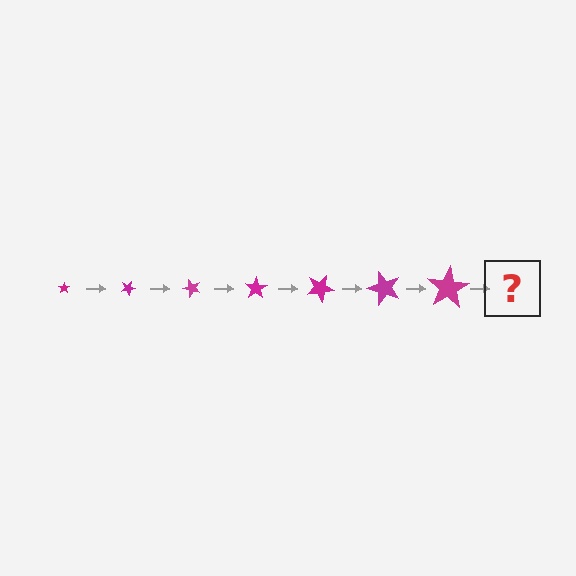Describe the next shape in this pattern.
It should be a star, larger than the previous one and rotated 175 degrees from the start.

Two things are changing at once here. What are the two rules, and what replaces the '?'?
The two rules are that the star grows larger each step and it rotates 25 degrees each step. The '?' should be a star, larger than the previous one and rotated 175 degrees from the start.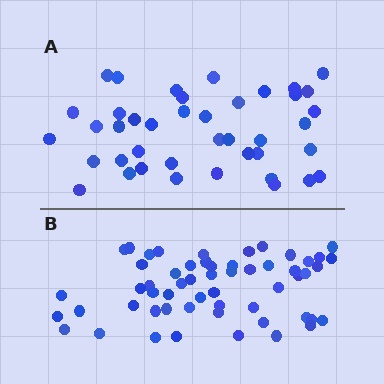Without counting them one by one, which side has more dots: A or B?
Region B (the bottom region) has more dots.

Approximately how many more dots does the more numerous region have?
Region B has approximately 15 more dots than region A.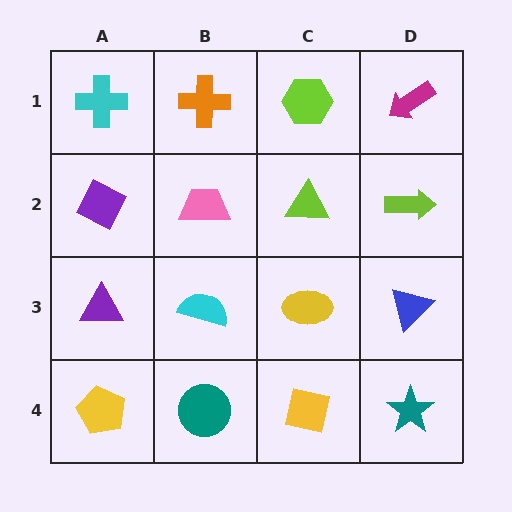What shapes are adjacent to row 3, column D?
A lime arrow (row 2, column D), a teal star (row 4, column D), a yellow ellipse (row 3, column C).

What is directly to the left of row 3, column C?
A cyan semicircle.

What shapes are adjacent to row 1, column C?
A lime triangle (row 2, column C), an orange cross (row 1, column B), a magenta arrow (row 1, column D).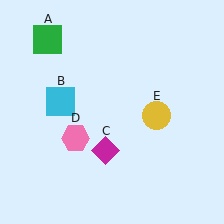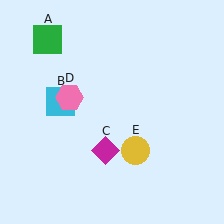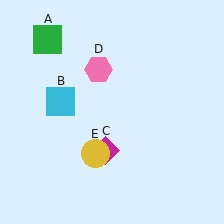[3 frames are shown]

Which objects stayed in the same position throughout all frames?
Green square (object A) and cyan square (object B) and magenta diamond (object C) remained stationary.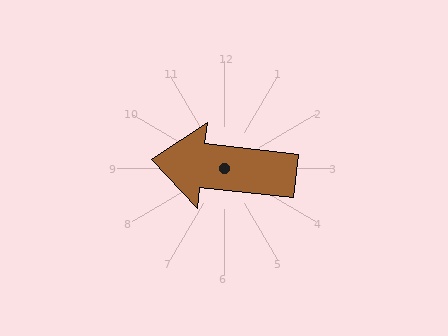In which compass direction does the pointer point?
West.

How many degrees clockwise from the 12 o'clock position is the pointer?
Approximately 276 degrees.